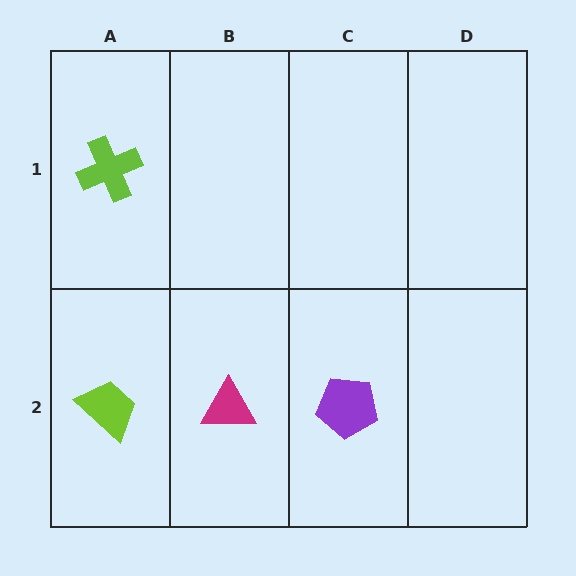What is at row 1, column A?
A lime cross.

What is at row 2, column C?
A purple pentagon.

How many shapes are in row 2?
3 shapes.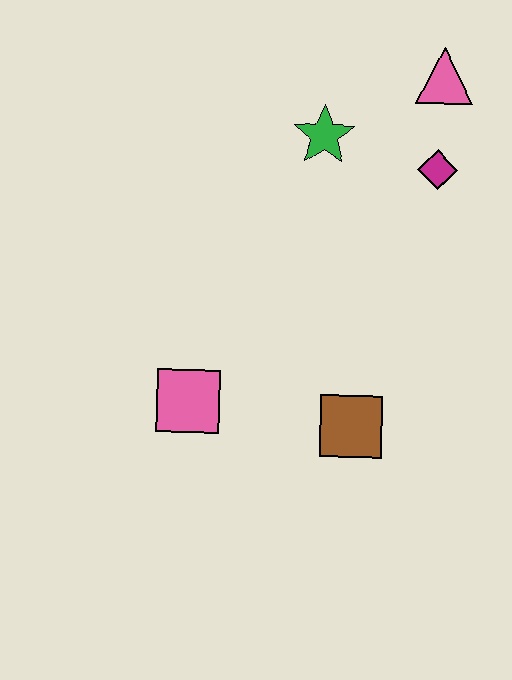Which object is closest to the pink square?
The brown square is closest to the pink square.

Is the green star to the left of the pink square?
No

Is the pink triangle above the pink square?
Yes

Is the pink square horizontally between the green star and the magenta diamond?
No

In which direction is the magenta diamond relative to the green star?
The magenta diamond is to the right of the green star.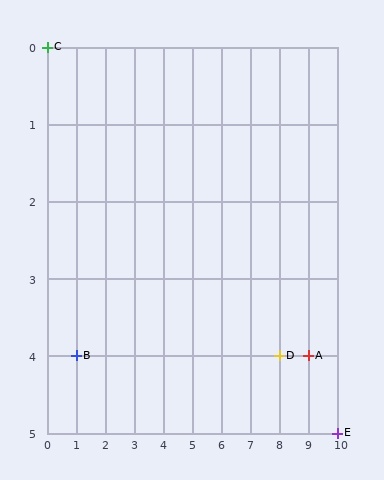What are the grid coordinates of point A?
Point A is at grid coordinates (9, 4).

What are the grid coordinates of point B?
Point B is at grid coordinates (1, 4).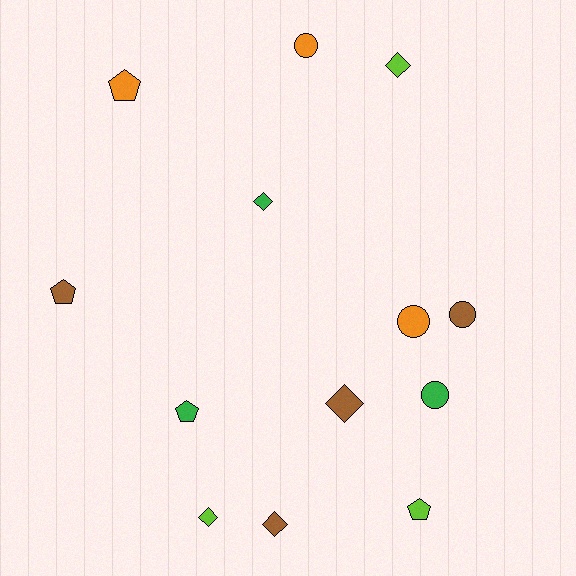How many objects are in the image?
There are 13 objects.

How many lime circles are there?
There are no lime circles.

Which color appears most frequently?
Brown, with 4 objects.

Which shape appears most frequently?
Diamond, with 5 objects.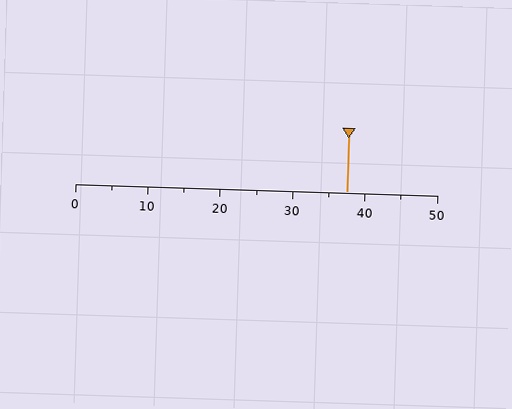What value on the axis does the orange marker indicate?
The marker indicates approximately 37.5.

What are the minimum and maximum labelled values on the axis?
The axis runs from 0 to 50.